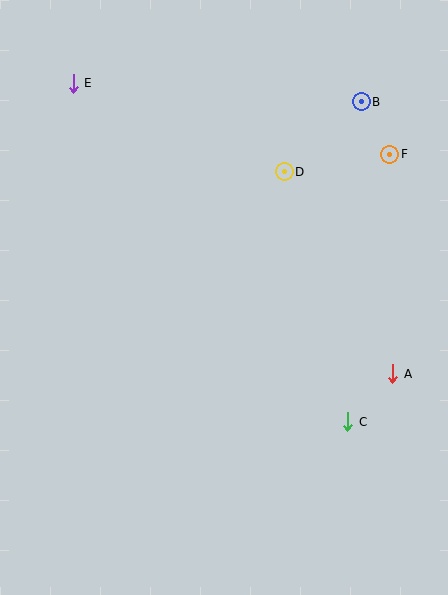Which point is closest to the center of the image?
Point D at (284, 172) is closest to the center.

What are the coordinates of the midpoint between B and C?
The midpoint between B and C is at (355, 262).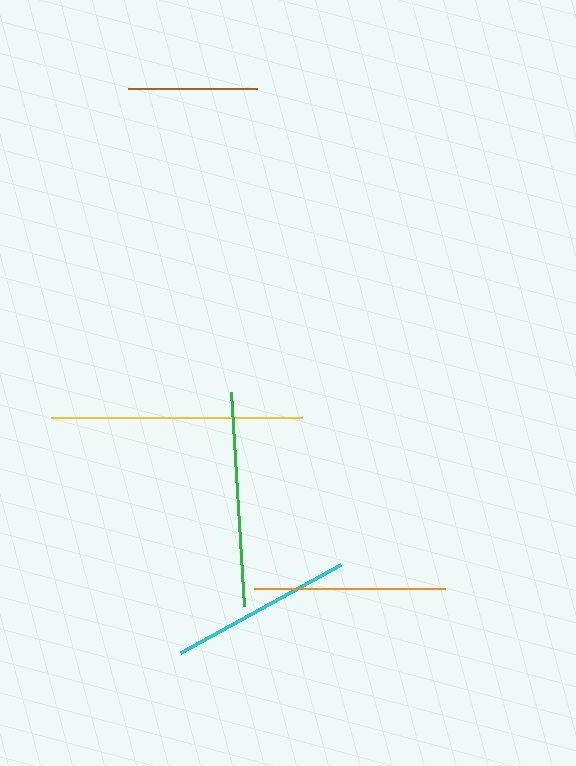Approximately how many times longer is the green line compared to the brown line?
The green line is approximately 1.7 times the length of the brown line.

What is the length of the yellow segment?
The yellow segment is approximately 251 pixels long.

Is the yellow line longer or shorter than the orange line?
The yellow line is longer than the orange line.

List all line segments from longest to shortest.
From longest to shortest: yellow, green, orange, cyan, brown.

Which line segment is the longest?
The yellow line is the longest at approximately 251 pixels.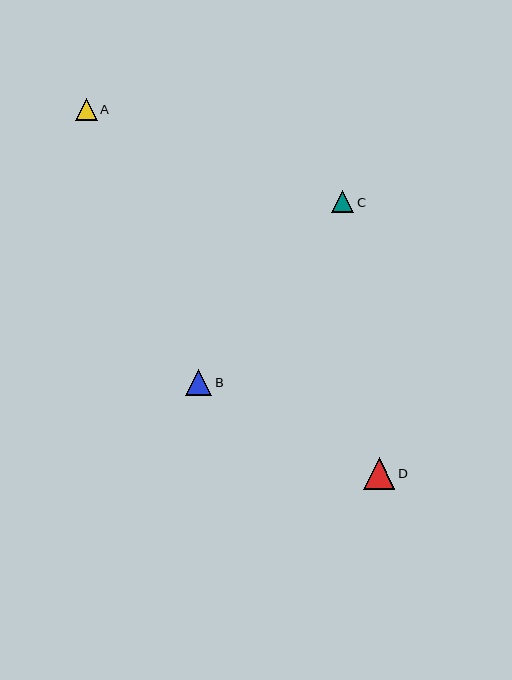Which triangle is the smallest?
Triangle A is the smallest with a size of approximately 22 pixels.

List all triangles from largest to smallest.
From largest to smallest: D, B, C, A.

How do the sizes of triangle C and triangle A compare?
Triangle C and triangle A are approximately the same size.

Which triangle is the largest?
Triangle D is the largest with a size of approximately 32 pixels.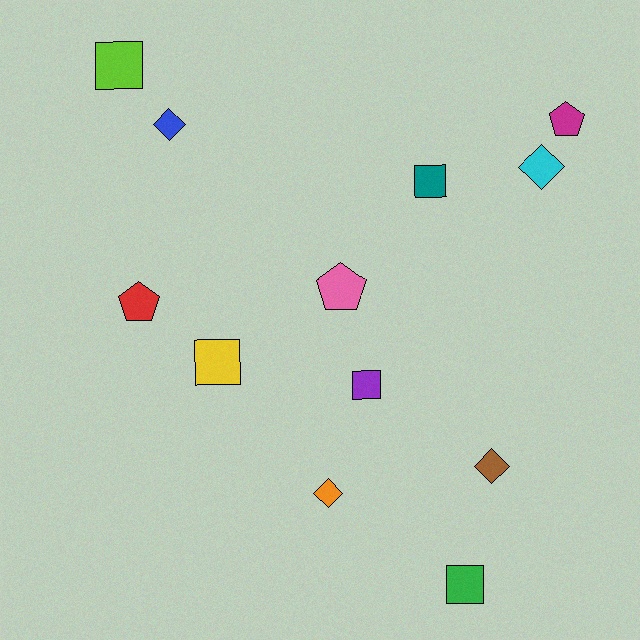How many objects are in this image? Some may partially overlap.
There are 12 objects.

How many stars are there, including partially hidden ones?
There are no stars.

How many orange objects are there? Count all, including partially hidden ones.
There is 1 orange object.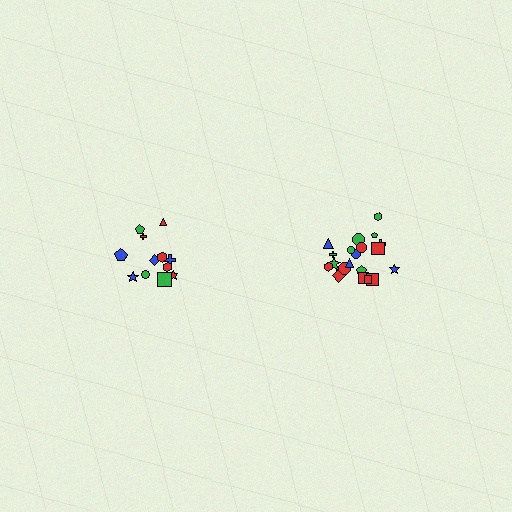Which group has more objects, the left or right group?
The right group.